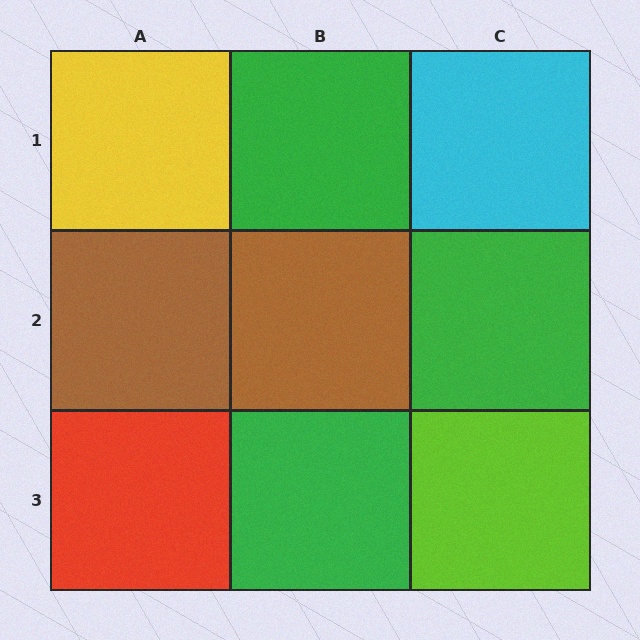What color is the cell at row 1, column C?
Cyan.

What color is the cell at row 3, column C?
Lime.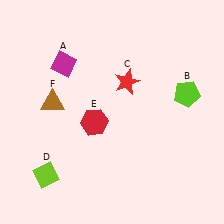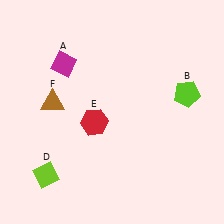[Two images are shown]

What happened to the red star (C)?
The red star (C) was removed in Image 2. It was in the top-right area of Image 1.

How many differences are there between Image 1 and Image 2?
There is 1 difference between the two images.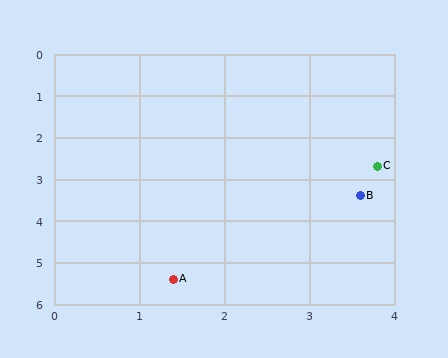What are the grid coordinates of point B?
Point B is at approximately (3.6, 3.4).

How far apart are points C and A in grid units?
Points C and A are about 3.6 grid units apart.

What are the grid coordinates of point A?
Point A is at approximately (1.4, 5.4).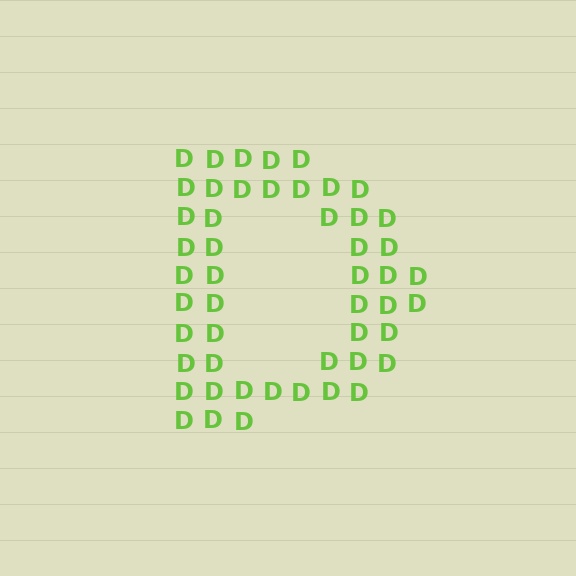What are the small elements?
The small elements are letter D's.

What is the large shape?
The large shape is the letter D.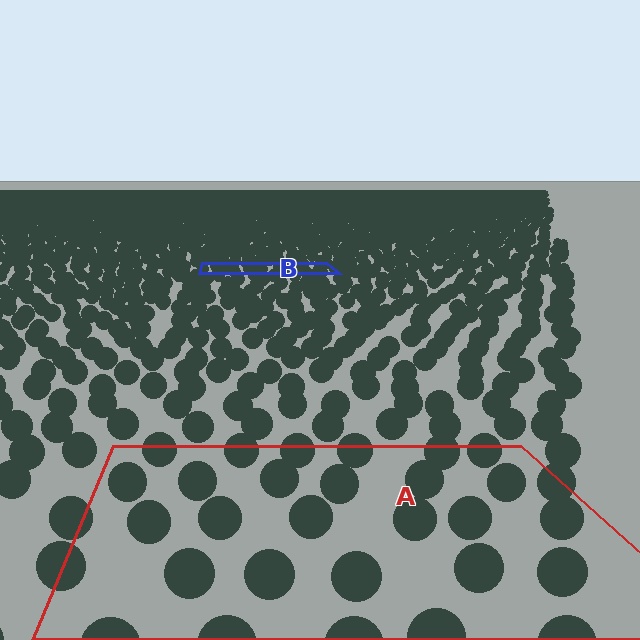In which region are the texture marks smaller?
The texture marks are smaller in region B, because it is farther away.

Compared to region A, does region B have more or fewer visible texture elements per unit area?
Region B has more texture elements per unit area — they are packed more densely because it is farther away.